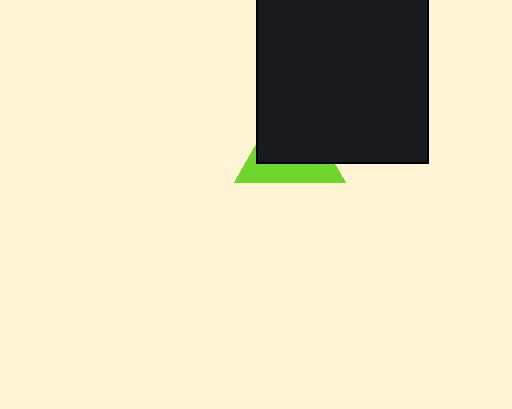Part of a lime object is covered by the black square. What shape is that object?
It is a triangle.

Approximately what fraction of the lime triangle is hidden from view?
Roughly 62% of the lime triangle is hidden behind the black square.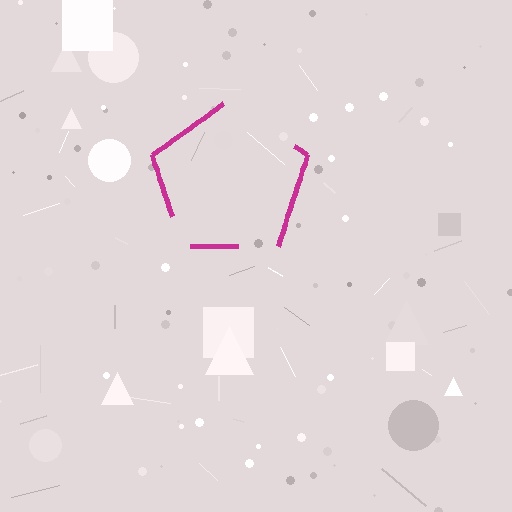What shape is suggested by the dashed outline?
The dashed outline suggests a pentagon.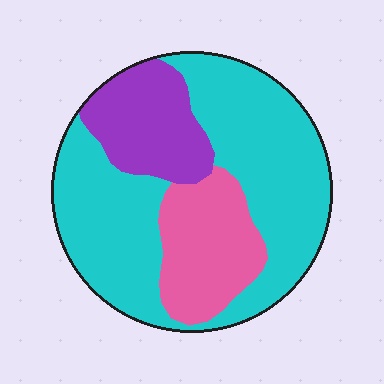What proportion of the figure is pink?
Pink covers 20% of the figure.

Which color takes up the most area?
Cyan, at roughly 60%.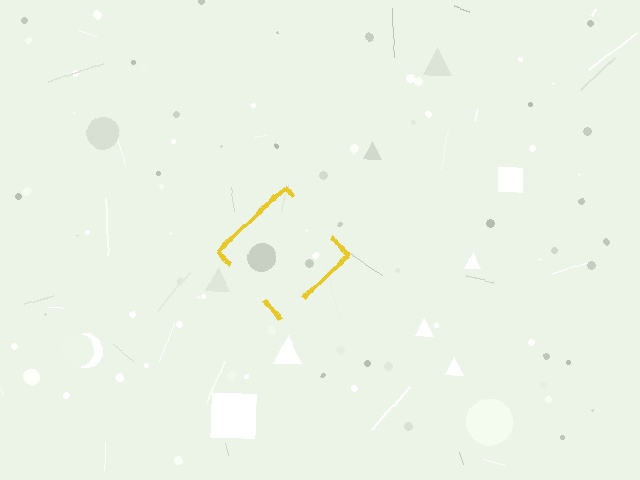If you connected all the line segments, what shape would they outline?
They would outline a diamond.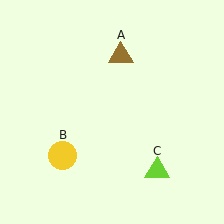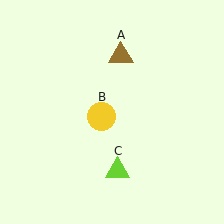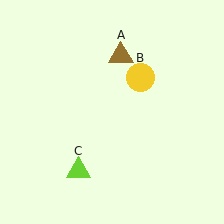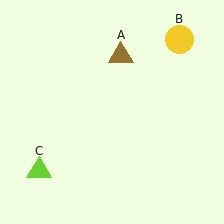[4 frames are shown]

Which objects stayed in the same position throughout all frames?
Brown triangle (object A) remained stationary.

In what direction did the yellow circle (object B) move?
The yellow circle (object B) moved up and to the right.